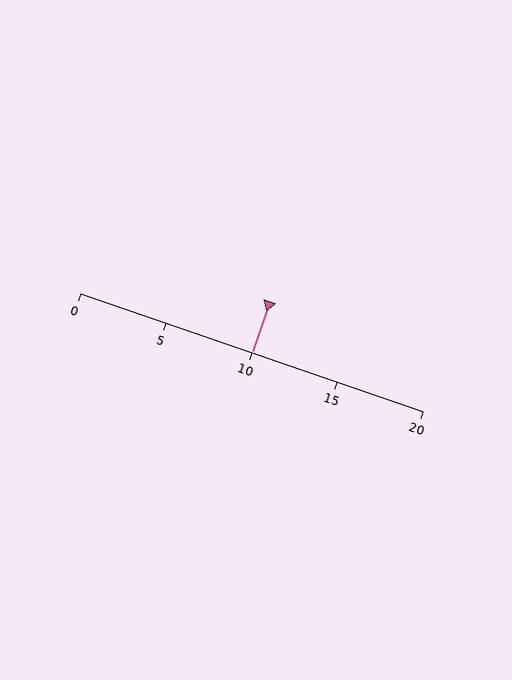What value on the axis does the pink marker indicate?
The marker indicates approximately 10.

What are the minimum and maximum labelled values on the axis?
The axis runs from 0 to 20.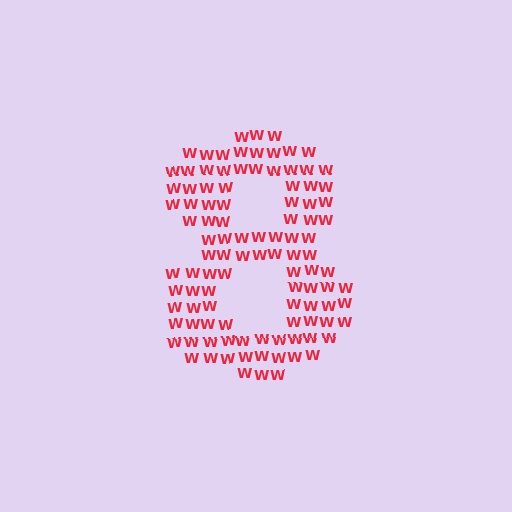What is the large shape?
The large shape is the digit 8.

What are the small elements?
The small elements are letter W's.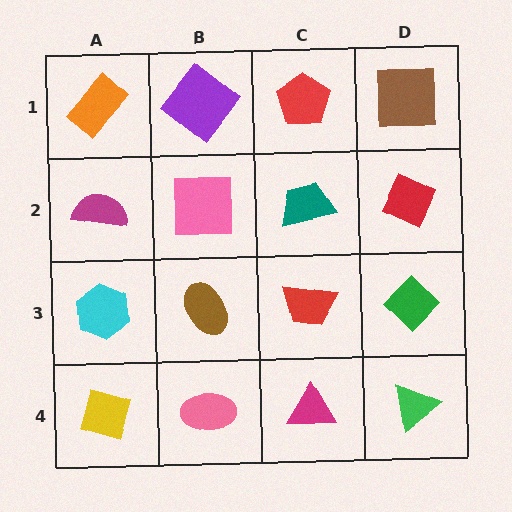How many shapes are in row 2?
4 shapes.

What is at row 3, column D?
A green diamond.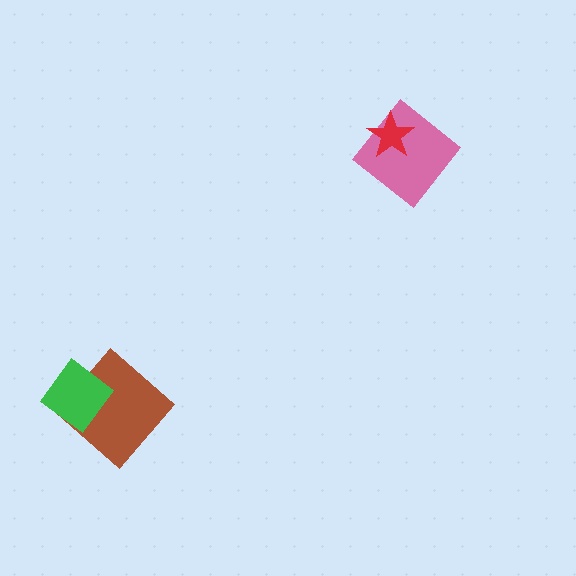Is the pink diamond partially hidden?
Yes, it is partially covered by another shape.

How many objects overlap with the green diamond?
1 object overlaps with the green diamond.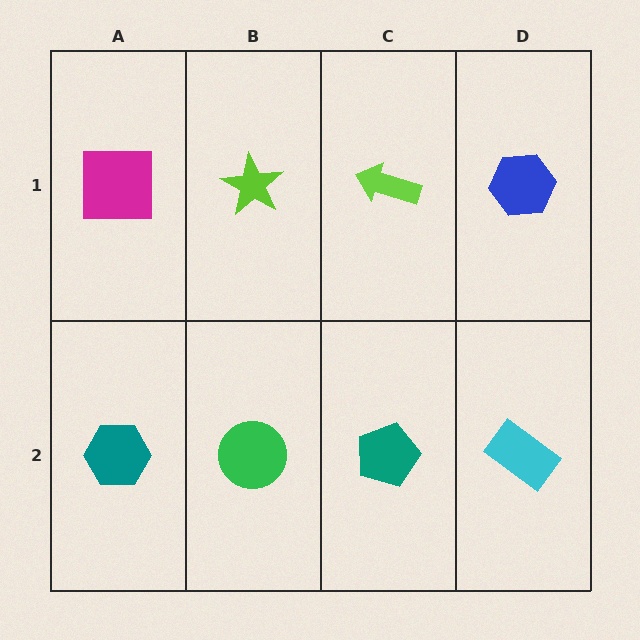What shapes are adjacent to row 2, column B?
A lime star (row 1, column B), a teal hexagon (row 2, column A), a teal pentagon (row 2, column C).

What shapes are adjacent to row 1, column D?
A cyan rectangle (row 2, column D), a lime arrow (row 1, column C).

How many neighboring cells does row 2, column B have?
3.